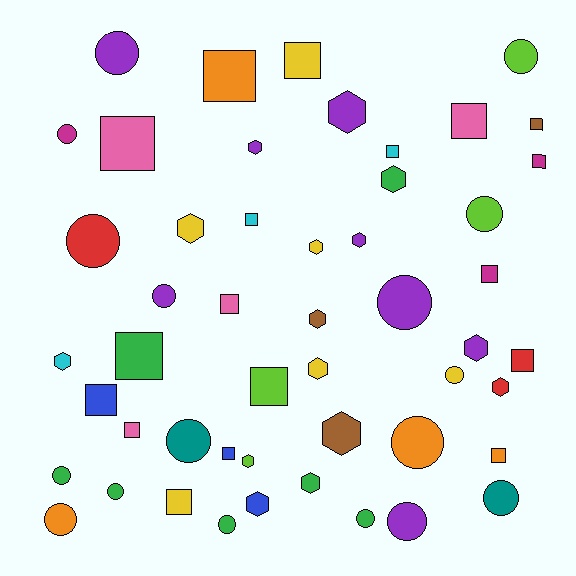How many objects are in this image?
There are 50 objects.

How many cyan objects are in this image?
There are 3 cyan objects.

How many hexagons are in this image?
There are 15 hexagons.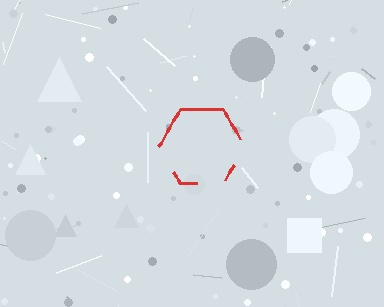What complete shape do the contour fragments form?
The contour fragments form a hexagon.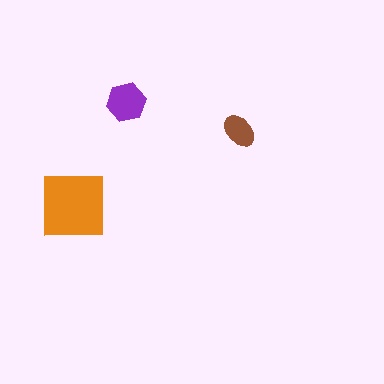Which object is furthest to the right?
The brown ellipse is rightmost.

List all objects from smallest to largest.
The brown ellipse, the purple hexagon, the orange square.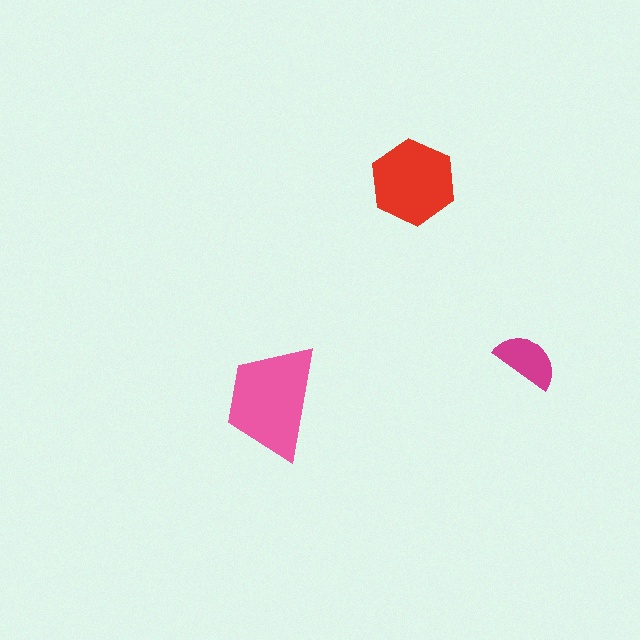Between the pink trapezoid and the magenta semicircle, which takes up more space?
The pink trapezoid.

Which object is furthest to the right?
The magenta semicircle is rightmost.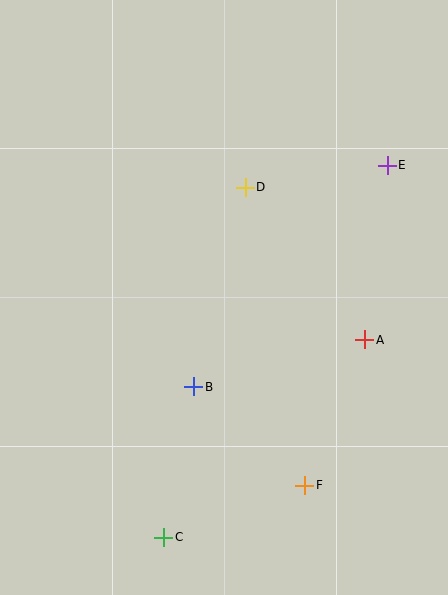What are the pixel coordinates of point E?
Point E is at (387, 165).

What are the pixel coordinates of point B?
Point B is at (194, 387).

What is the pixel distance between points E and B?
The distance between E and B is 294 pixels.